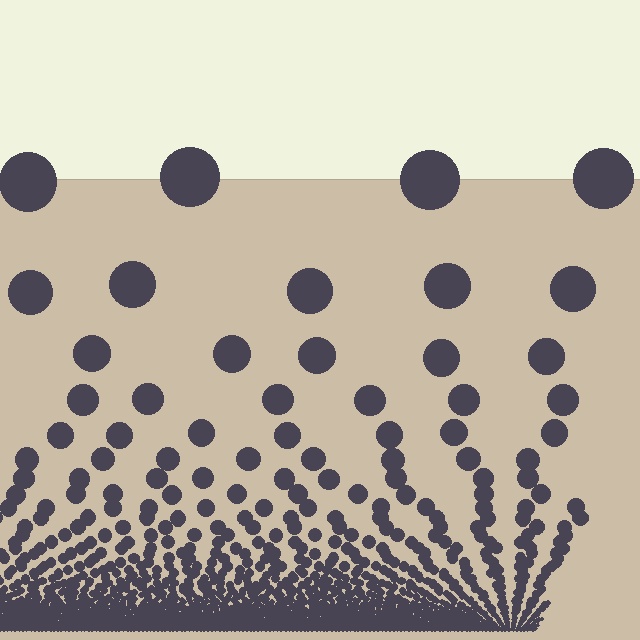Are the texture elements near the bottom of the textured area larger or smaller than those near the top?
Smaller. The gradient is inverted — elements near the bottom are smaller and denser.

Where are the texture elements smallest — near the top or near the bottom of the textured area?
Near the bottom.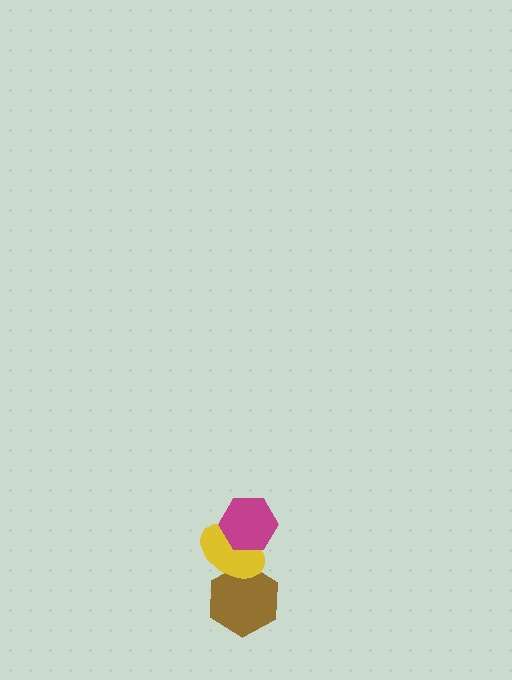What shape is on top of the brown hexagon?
The yellow ellipse is on top of the brown hexagon.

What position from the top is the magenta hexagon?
The magenta hexagon is 1st from the top.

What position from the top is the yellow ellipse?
The yellow ellipse is 2nd from the top.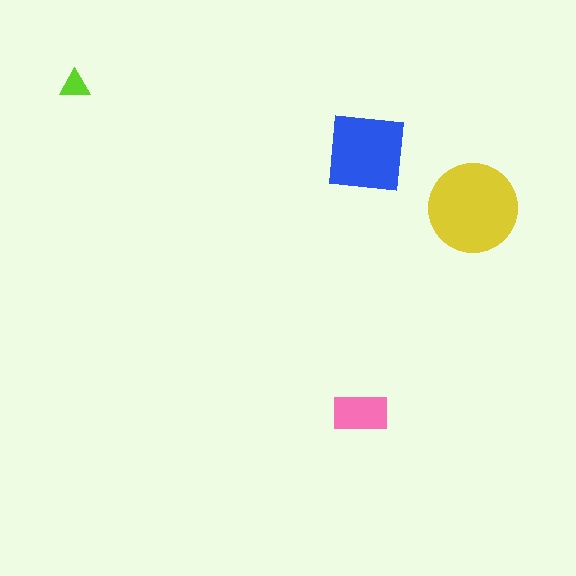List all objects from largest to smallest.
The yellow circle, the blue square, the pink rectangle, the lime triangle.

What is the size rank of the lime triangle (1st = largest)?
4th.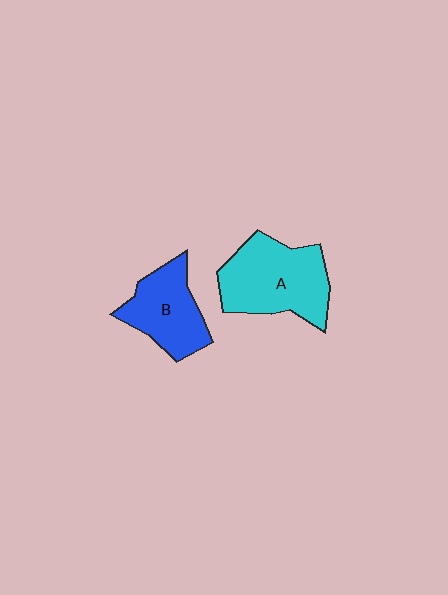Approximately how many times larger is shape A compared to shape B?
Approximately 1.4 times.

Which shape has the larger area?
Shape A (cyan).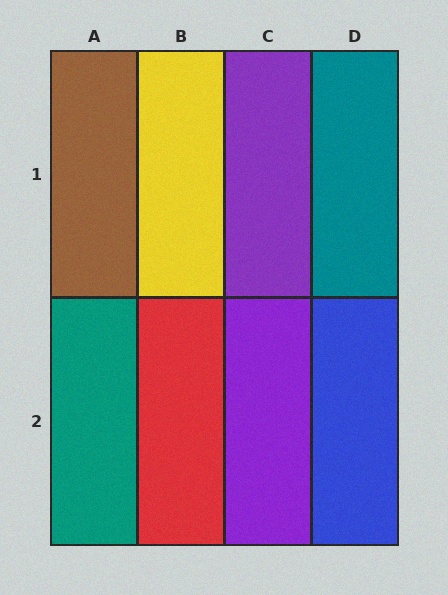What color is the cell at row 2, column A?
Teal.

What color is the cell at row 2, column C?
Purple.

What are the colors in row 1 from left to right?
Brown, yellow, purple, teal.